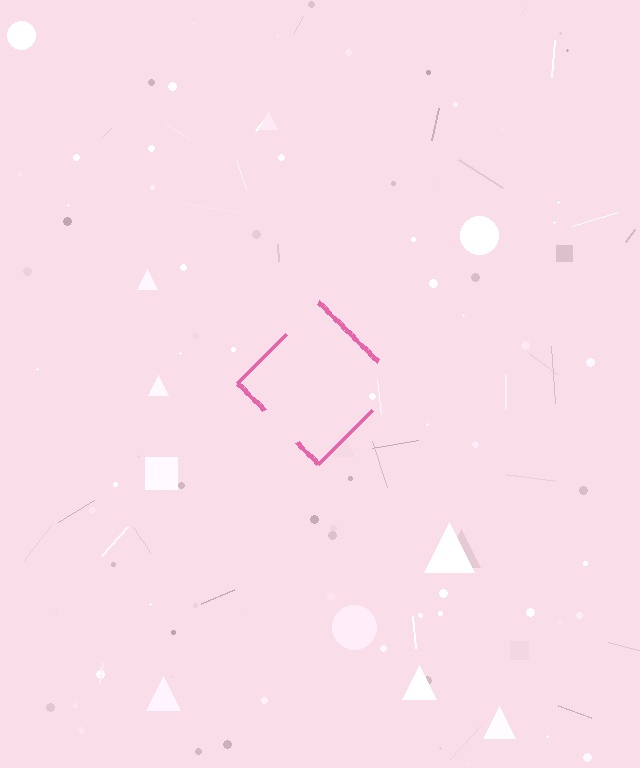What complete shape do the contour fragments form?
The contour fragments form a diamond.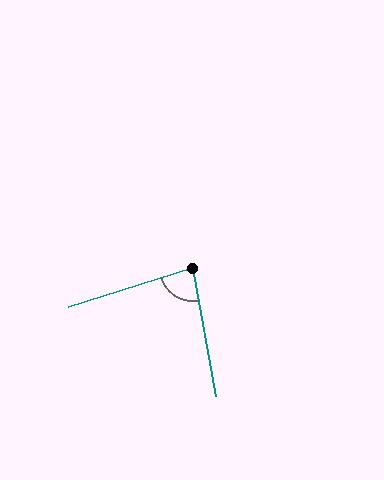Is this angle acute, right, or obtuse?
It is acute.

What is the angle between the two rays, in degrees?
Approximately 82 degrees.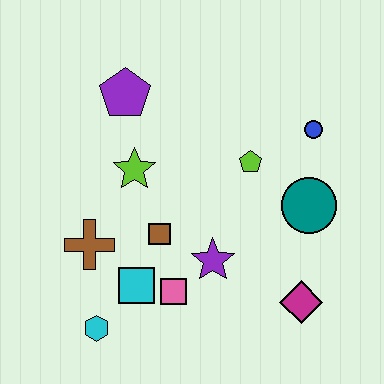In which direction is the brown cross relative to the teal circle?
The brown cross is to the left of the teal circle.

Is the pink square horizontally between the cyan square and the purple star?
Yes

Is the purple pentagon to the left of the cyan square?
Yes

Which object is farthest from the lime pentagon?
The cyan hexagon is farthest from the lime pentagon.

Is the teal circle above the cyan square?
Yes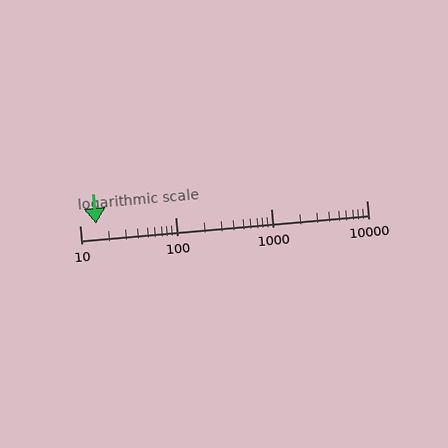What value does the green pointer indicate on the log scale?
The pointer indicates approximately 15.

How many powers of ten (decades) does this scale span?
The scale spans 3 decades, from 10 to 10000.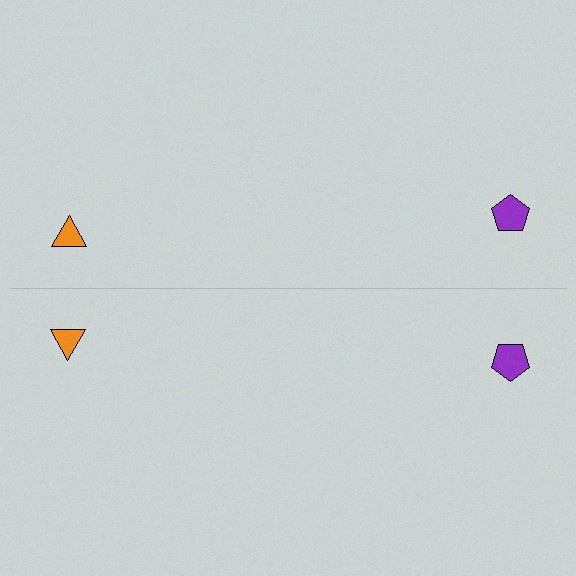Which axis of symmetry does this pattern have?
The pattern has a horizontal axis of symmetry running through the center of the image.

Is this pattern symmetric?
Yes, this pattern has bilateral (reflection) symmetry.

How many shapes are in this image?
There are 4 shapes in this image.